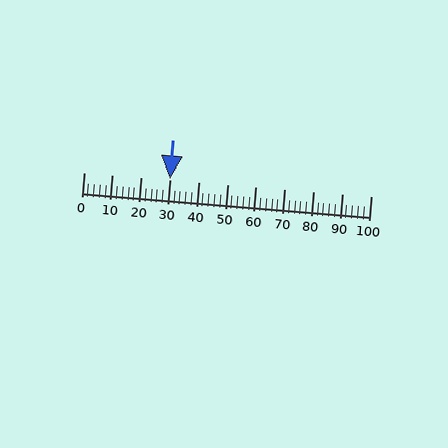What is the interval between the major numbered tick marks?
The major tick marks are spaced 10 units apart.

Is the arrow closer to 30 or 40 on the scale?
The arrow is closer to 30.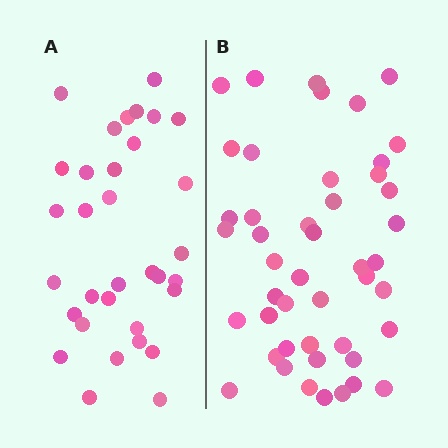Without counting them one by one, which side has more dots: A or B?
Region B (the right region) has more dots.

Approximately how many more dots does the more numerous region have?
Region B has approximately 15 more dots than region A.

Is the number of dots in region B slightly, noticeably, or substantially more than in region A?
Region B has noticeably more, but not dramatically so. The ratio is roughly 1.4 to 1.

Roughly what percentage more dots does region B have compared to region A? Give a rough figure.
About 40% more.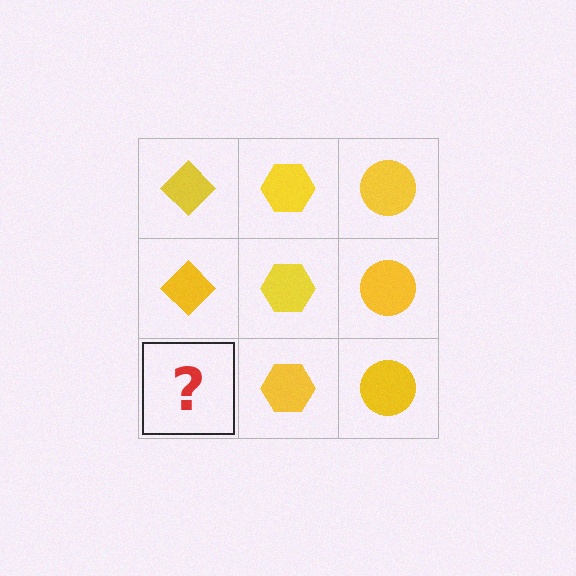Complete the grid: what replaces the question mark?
The question mark should be replaced with a yellow diamond.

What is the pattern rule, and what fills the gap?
The rule is that each column has a consistent shape. The gap should be filled with a yellow diamond.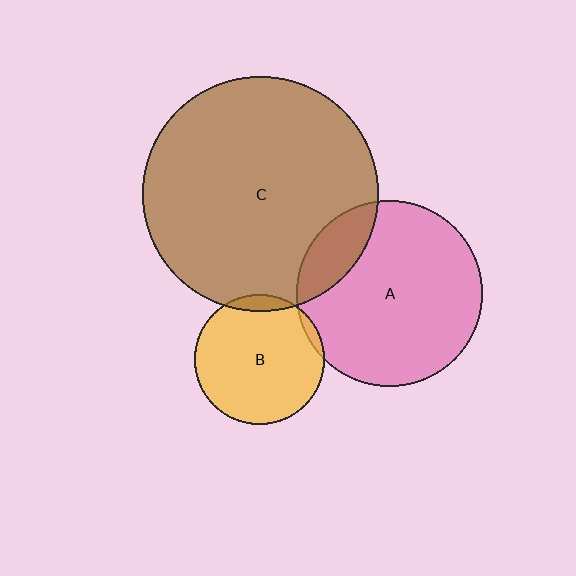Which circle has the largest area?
Circle C (brown).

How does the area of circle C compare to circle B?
Approximately 3.3 times.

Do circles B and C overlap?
Yes.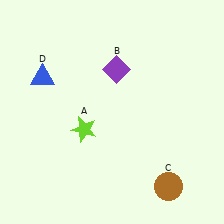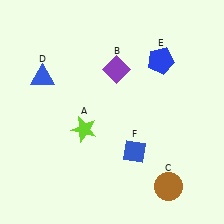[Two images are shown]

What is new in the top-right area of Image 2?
A blue pentagon (E) was added in the top-right area of Image 2.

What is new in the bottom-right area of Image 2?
A blue diamond (F) was added in the bottom-right area of Image 2.